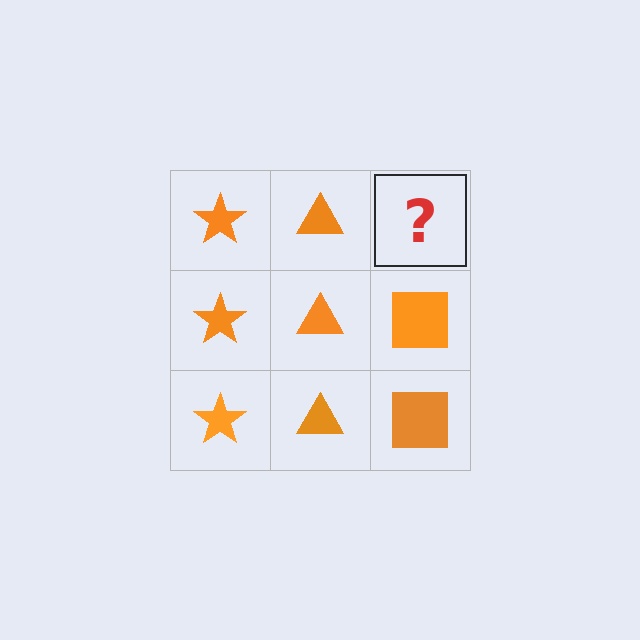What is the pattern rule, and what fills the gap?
The rule is that each column has a consistent shape. The gap should be filled with an orange square.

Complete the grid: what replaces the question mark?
The question mark should be replaced with an orange square.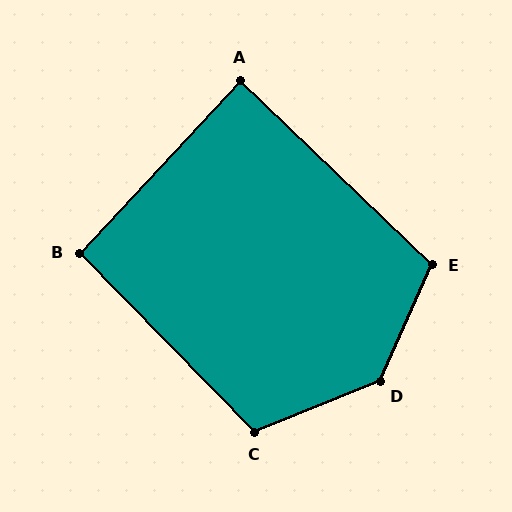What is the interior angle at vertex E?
Approximately 110 degrees (obtuse).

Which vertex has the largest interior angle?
D, at approximately 136 degrees.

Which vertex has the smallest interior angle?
A, at approximately 89 degrees.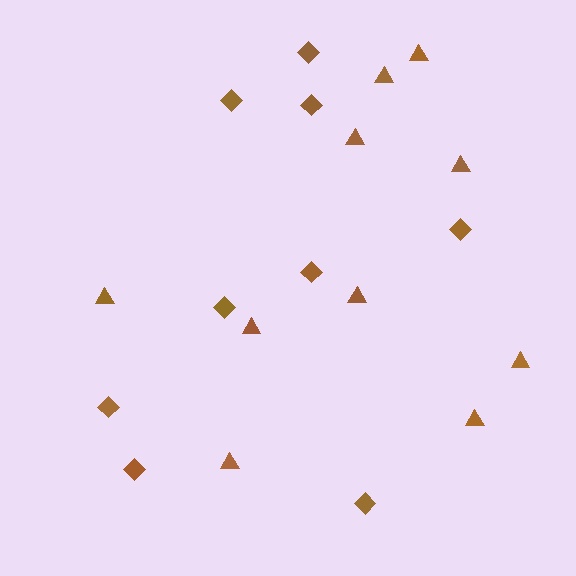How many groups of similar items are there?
There are 2 groups: one group of triangles (10) and one group of diamonds (9).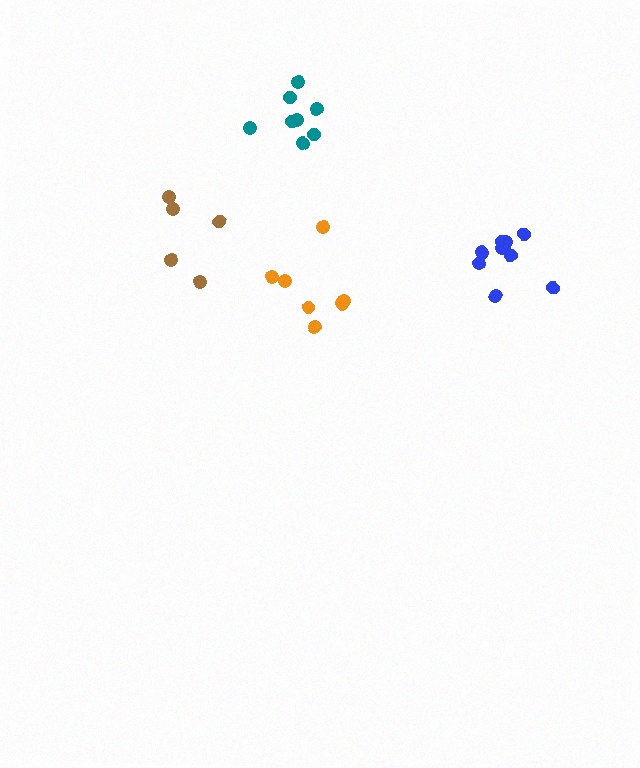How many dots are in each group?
Group 1: 8 dots, Group 2: 5 dots, Group 3: 10 dots, Group 4: 7 dots (30 total).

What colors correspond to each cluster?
The clusters are colored: teal, brown, blue, orange.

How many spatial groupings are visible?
There are 4 spatial groupings.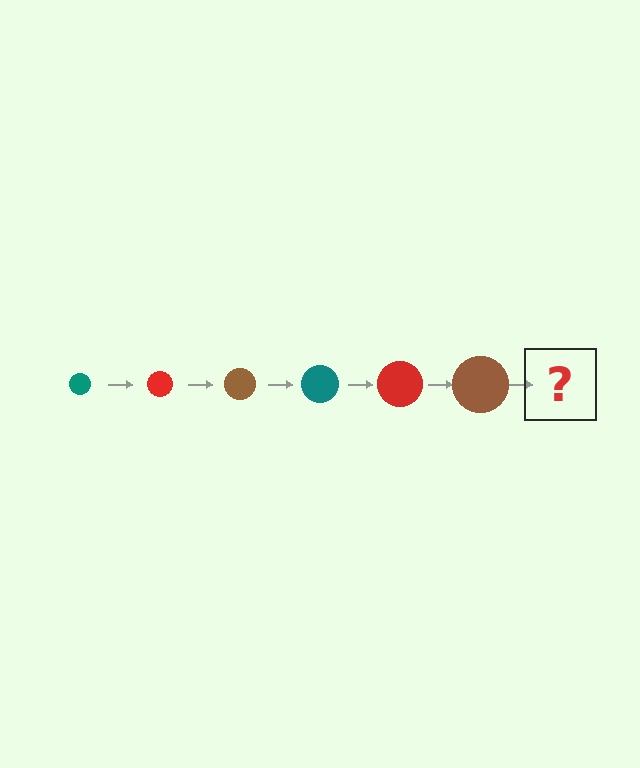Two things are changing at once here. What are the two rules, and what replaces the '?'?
The two rules are that the circle grows larger each step and the color cycles through teal, red, and brown. The '?' should be a teal circle, larger than the previous one.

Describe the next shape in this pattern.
It should be a teal circle, larger than the previous one.